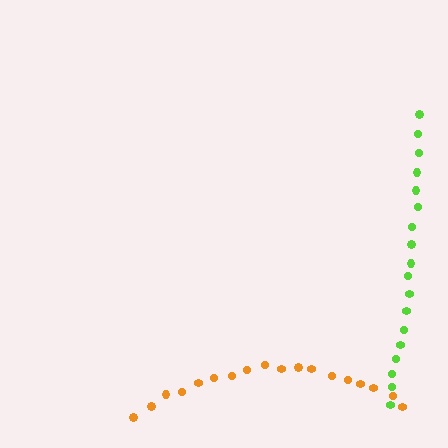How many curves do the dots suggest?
There are 2 distinct paths.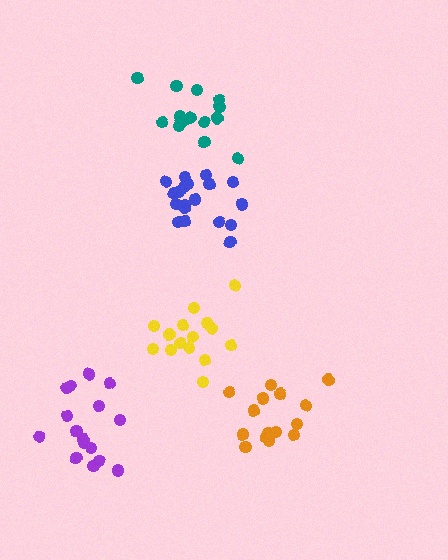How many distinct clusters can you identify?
There are 5 distinct clusters.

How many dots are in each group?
Group 1: 15 dots, Group 2: 15 dots, Group 3: 19 dots, Group 4: 16 dots, Group 5: 15 dots (80 total).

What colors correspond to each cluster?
The clusters are colored: orange, yellow, blue, purple, teal.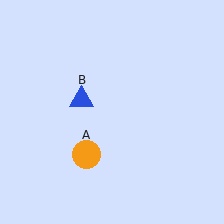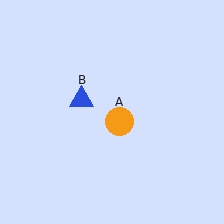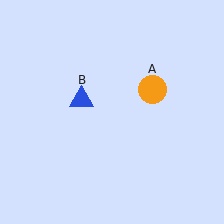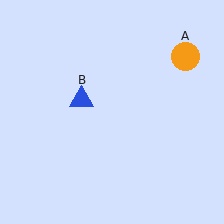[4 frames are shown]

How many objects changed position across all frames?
1 object changed position: orange circle (object A).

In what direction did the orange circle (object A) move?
The orange circle (object A) moved up and to the right.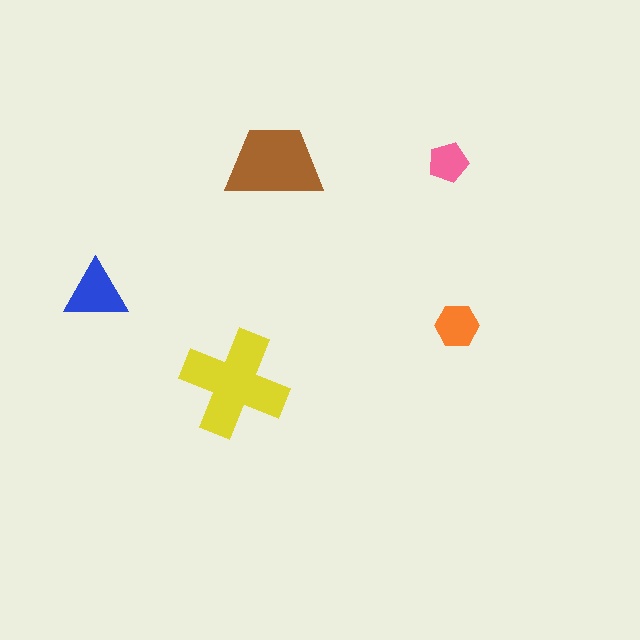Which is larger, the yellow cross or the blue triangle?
The yellow cross.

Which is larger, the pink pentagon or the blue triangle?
The blue triangle.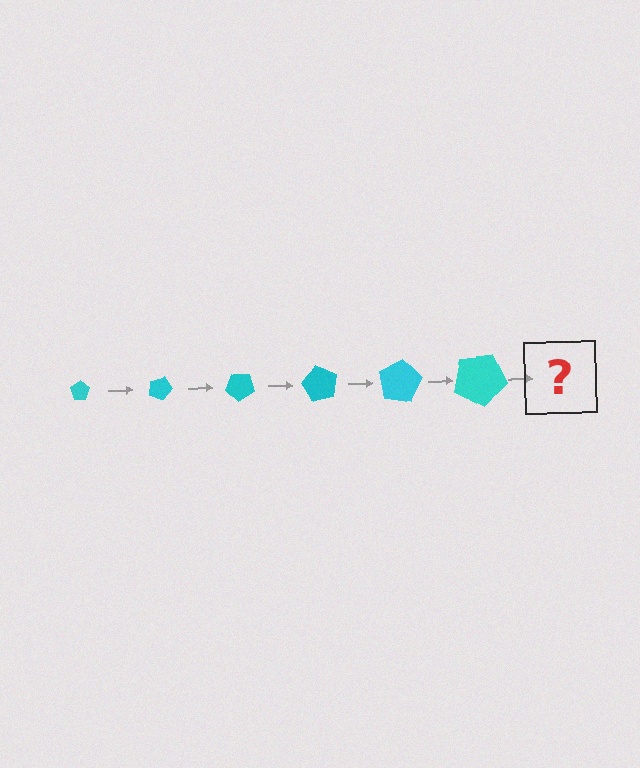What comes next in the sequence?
The next element should be a pentagon, larger than the previous one and rotated 120 degrees from the start.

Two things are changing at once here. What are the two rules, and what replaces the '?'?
The two rules are that the pentagon grows larger each step and it rotates 20 degrees each step. The '?' should be a pentagon, larger than the previous one and rotated 120 degrees from the start.